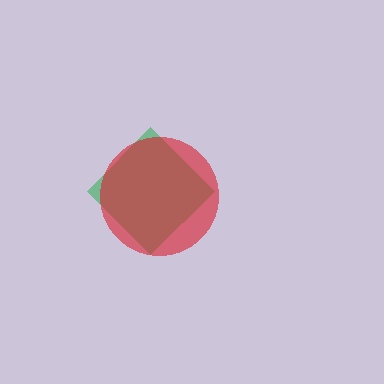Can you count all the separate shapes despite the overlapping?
Yes, there are 2 separate shapes.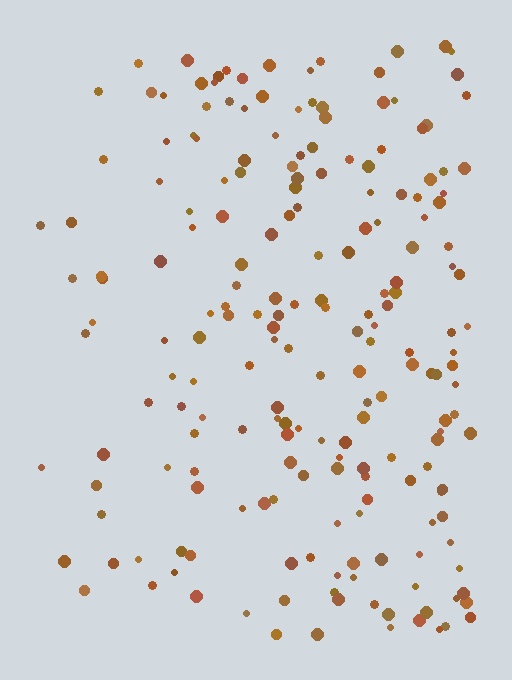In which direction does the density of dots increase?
From left to right, with the right side densest.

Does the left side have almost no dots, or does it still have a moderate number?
Still a moderate number, just noticeably fewer than the right.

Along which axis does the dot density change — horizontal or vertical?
Horizontal.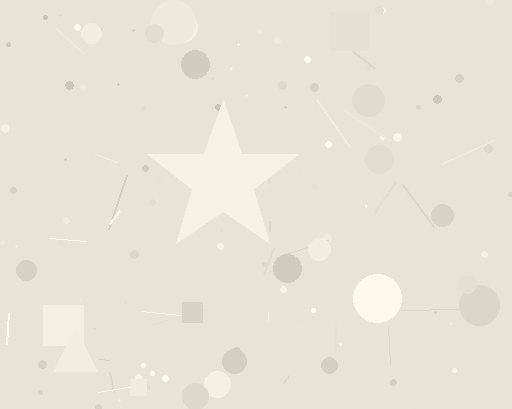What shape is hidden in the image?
A star is hidden in the image.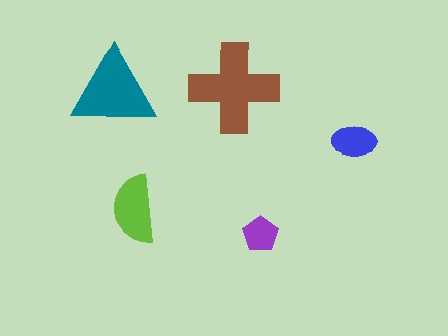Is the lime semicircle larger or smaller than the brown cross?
Smaller.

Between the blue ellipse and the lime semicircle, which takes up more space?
The lime semicircle.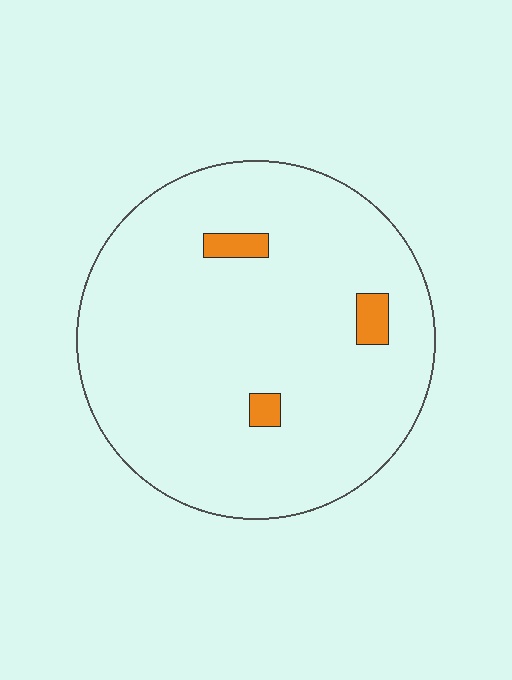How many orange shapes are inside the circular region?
3.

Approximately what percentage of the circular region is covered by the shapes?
Approximately 5%.